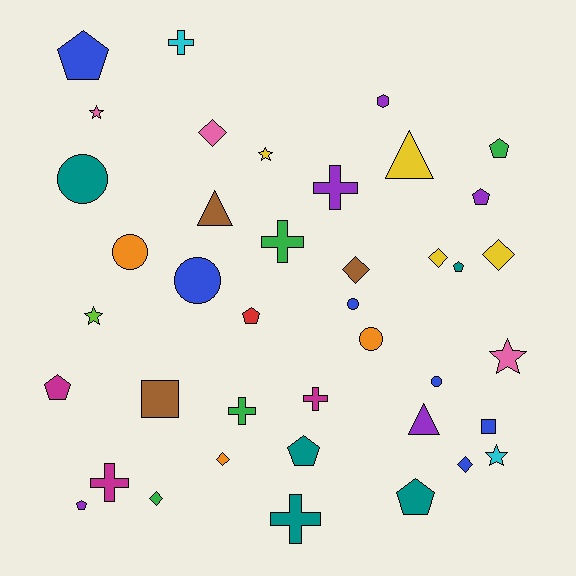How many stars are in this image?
There are 5 stars.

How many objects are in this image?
There are 40 objects.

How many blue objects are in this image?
There are 6 blue objects.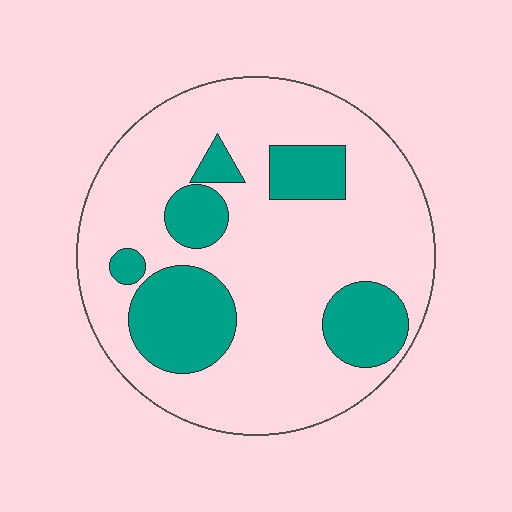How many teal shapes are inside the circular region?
6.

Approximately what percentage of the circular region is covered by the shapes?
Approximately 25%.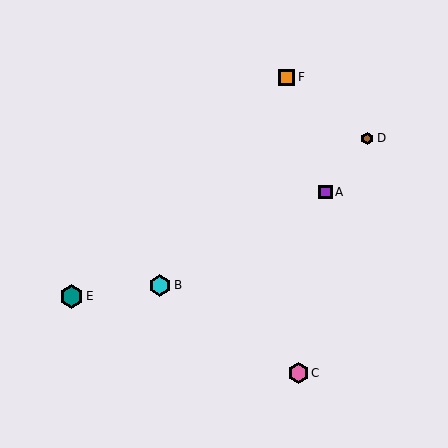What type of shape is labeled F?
Shape F is an orange square.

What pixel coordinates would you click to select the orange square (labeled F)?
Click at (287, 77) to select the orange square F.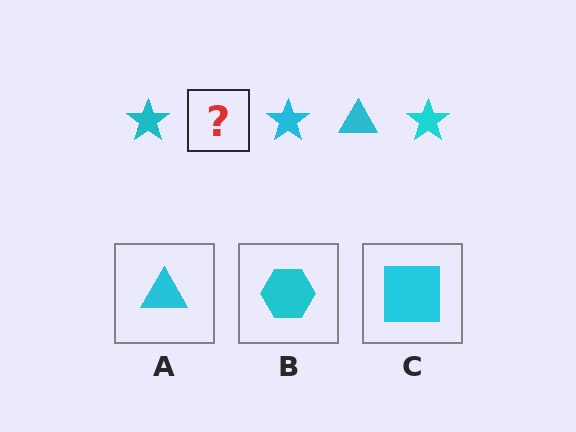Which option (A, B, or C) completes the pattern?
A.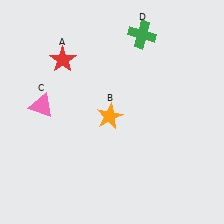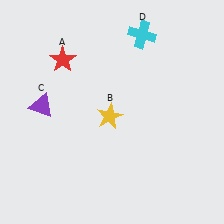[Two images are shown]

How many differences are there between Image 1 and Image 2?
There are 3 differences between the two images.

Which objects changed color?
B changed from orange to yellow. C changed from pink to purple. D changed from green to cyan.